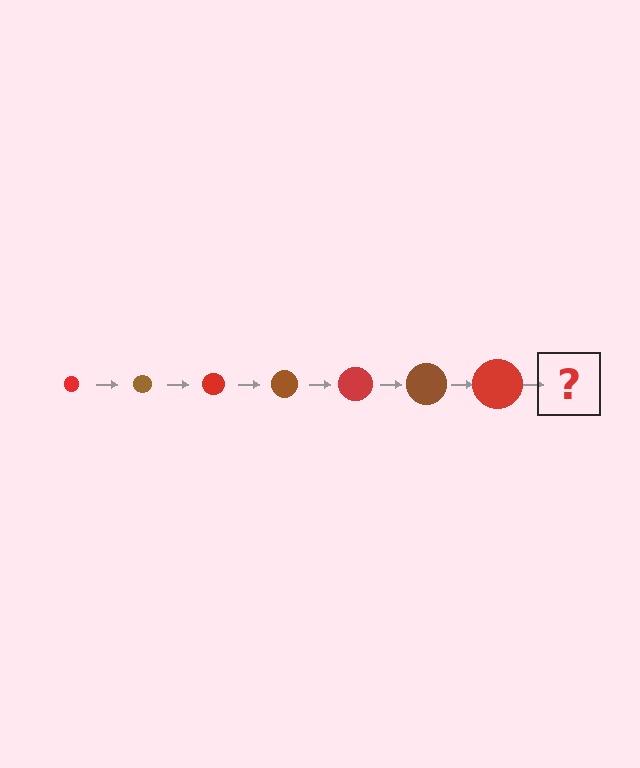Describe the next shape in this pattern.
It should be a brown circle, larger than the previous one.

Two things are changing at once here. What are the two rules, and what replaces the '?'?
The two rules are that the circle grows larger each step and the color cycles through red and brown. The '?' should be a brown circle, larger than the previous one.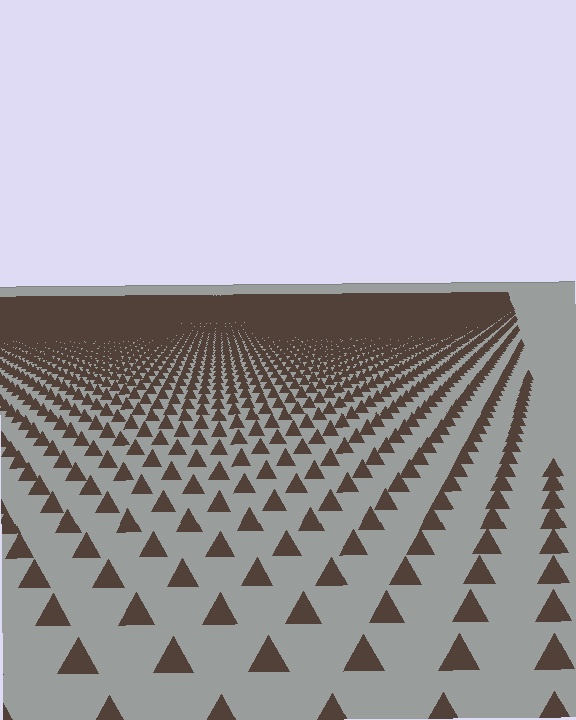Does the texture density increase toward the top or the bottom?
Density increases toward the top.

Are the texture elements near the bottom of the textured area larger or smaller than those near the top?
Larger. Near the bottom, elements are closer to the viewer and appear at a bigger on-screen size.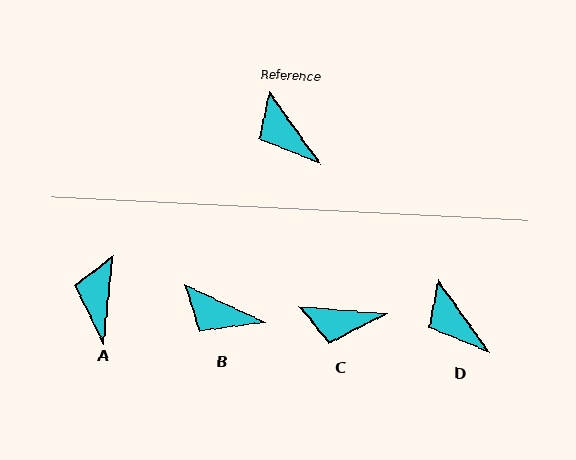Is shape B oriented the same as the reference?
No, it is off by about 29 degrees.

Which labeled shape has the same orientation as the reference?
D.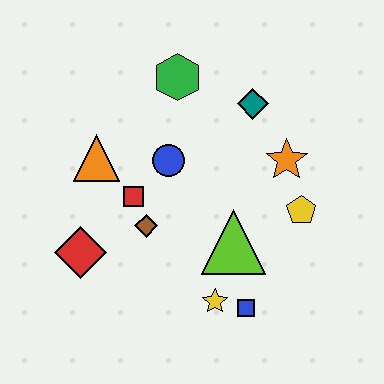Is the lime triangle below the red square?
Yes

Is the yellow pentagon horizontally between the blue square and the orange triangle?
No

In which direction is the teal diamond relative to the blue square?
The teal diamond is above the blue square.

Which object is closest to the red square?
The brown diamond is closest to the red square.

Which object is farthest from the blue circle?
The blue square is farthest from the blue circle.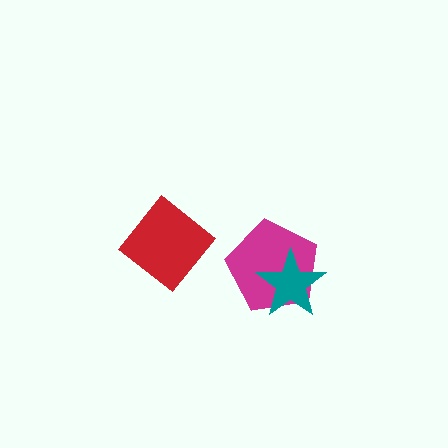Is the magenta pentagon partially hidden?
Yes, it is partially covered by another shape.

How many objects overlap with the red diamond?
0 objects overlap with the red diamond.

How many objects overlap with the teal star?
1 object overlaps with the teal star.